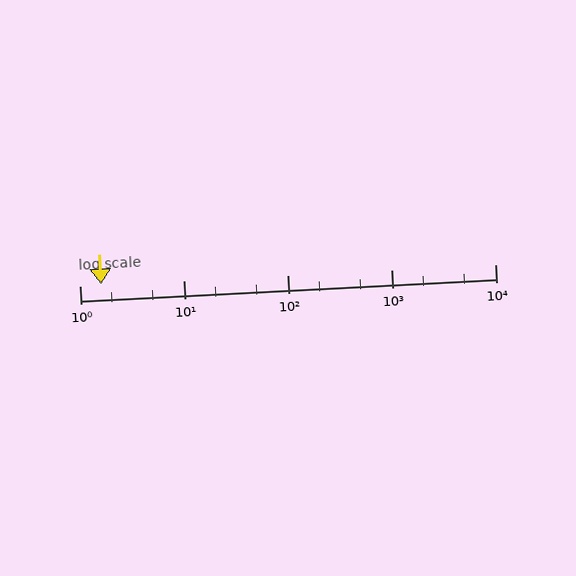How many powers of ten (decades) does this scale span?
The scale spans 4 decades, from 1 to 10000.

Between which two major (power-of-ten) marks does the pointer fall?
The pointer is between 1 and 10.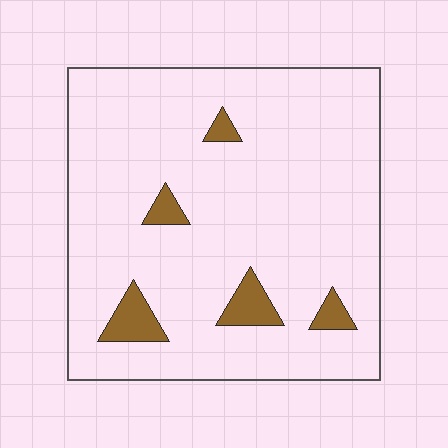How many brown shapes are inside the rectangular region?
5.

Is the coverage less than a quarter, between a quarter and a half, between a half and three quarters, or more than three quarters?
Less than a quarter.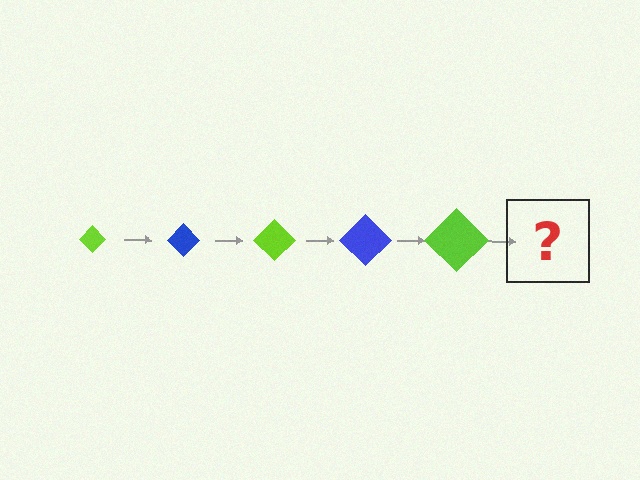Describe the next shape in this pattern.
It should be a blue diamond, larger than the previous one.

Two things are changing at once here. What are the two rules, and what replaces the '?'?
The two rules are that the diamond grows larger each step and the color cycles through lime and blue. The '?' should be a blue diamond, larger than the previous one.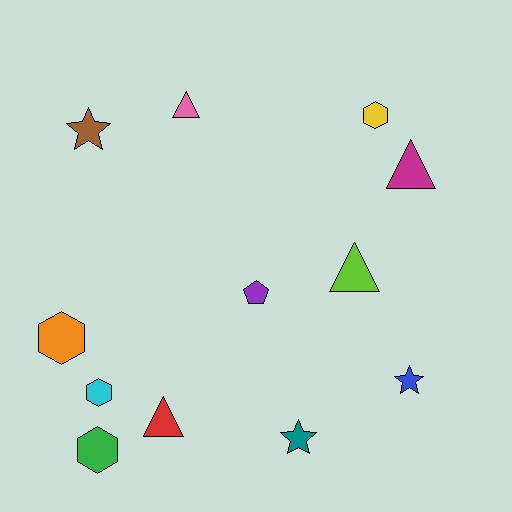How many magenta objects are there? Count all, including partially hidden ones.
There is 1 magenta object.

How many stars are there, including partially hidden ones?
There are 3 stars.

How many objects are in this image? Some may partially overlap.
There are 12 objects.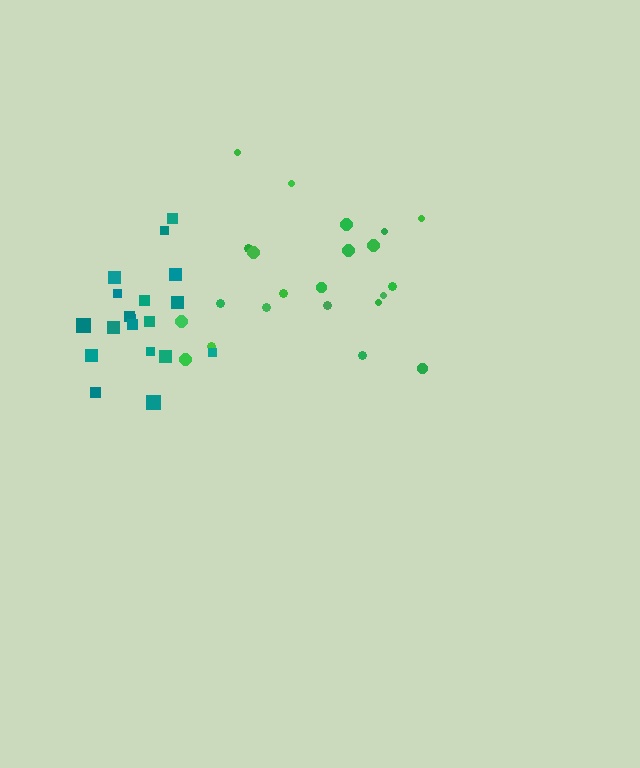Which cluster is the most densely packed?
Teal.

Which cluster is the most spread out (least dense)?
Green.